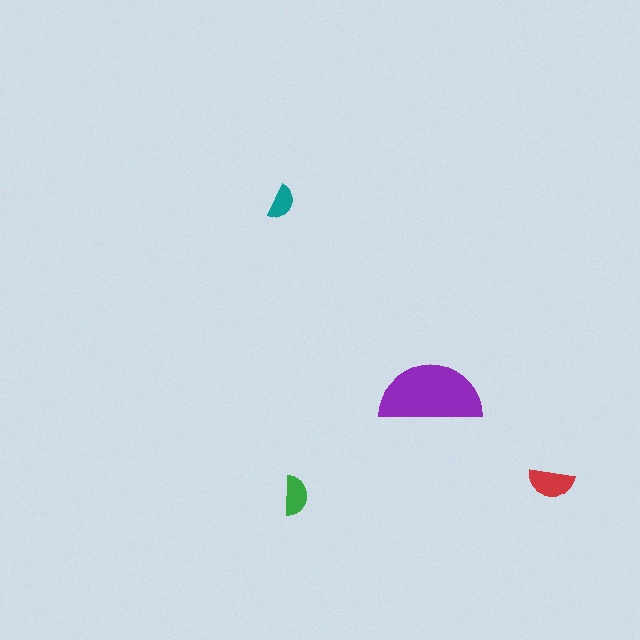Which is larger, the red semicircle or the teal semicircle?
The red one.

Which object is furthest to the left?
The teal semicircle is leftmost.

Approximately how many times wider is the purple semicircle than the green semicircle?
About 2.5 times wider.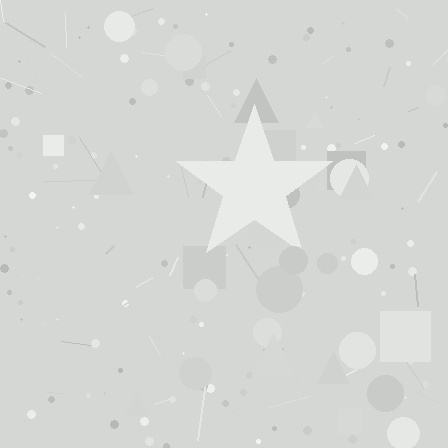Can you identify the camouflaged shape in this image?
The camouflaged shape is a star.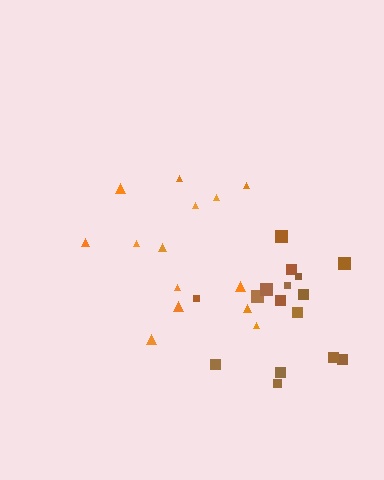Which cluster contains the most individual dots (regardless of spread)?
Brown (16).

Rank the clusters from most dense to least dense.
brown, orange.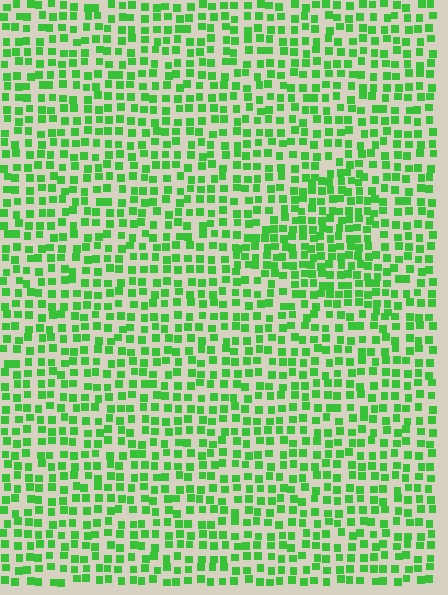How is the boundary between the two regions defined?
The boundary is defined by a change in element density (approximately 1.5x ratio). All elements are the same color, size, and shape.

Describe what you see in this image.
The image contains small green elements arranged at two different densities. A triangle-shaped region is visible where the elements are more densely packed than the surrounding area.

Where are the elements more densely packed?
The elements are more densely packed inside the triangle boundary.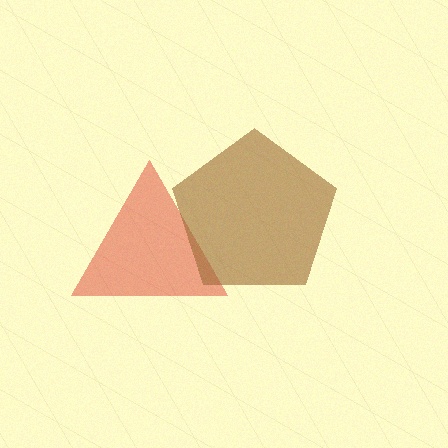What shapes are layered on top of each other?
The layered shapes are: a red triangle, a brown pentagon.